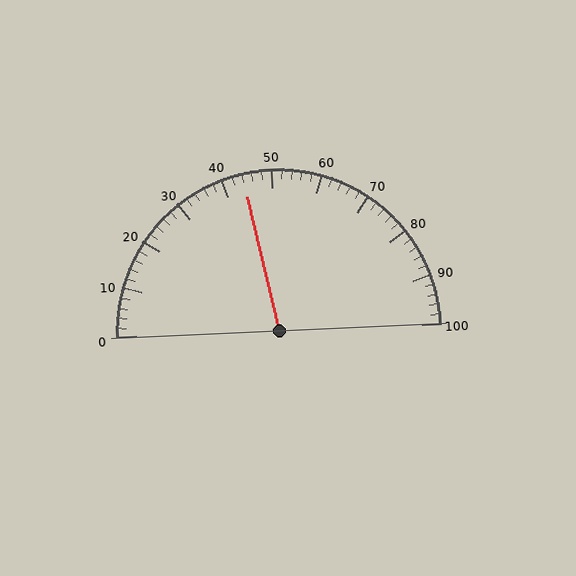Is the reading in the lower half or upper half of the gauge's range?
The reading is in the lower half of the range (0 to 100).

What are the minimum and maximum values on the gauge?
The gauge ranges from 0 to 100.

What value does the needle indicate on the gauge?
The needle indicates approximately 44.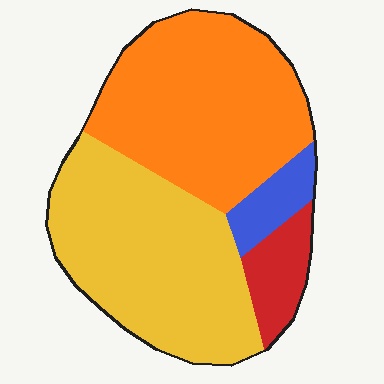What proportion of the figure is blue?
Blue covers 7% of the figure.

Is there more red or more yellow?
Yellow.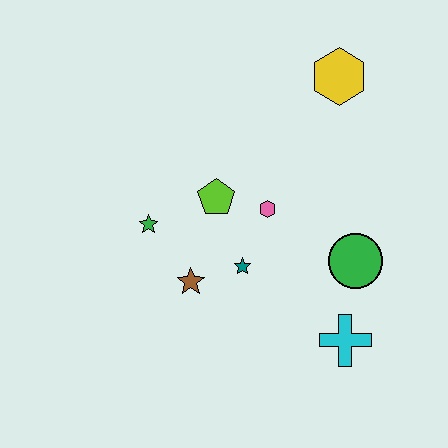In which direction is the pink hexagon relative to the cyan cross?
The pink hexagon is above the cyan cross.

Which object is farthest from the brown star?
The yellow hexagon is farthest from the brown star.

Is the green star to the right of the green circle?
No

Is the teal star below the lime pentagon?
Yes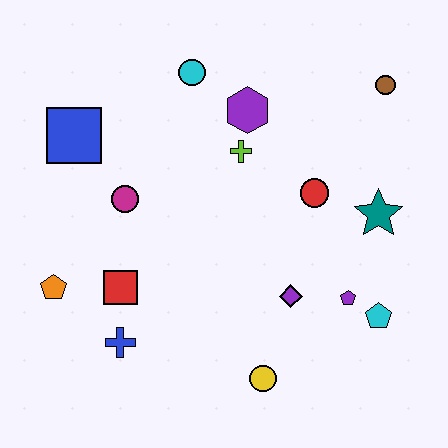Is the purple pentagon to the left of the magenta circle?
No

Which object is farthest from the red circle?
The orange pentagon is farthest from the red circle.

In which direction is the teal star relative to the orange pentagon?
The teal star is to the right of the orange pentagon.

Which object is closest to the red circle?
The teal star is closest to the red circle.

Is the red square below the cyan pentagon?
No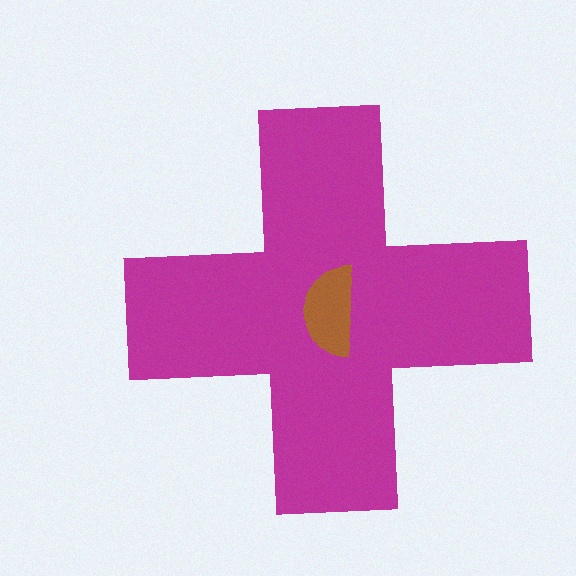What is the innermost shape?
The brown semicircle.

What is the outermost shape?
The magenta cross.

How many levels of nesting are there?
2.